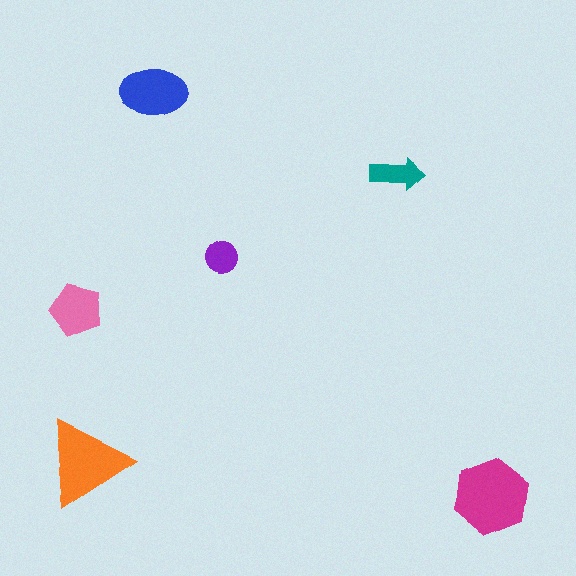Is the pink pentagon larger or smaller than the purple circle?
Larger.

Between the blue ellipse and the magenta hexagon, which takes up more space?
The magenta hexagon.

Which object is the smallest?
The purple circle.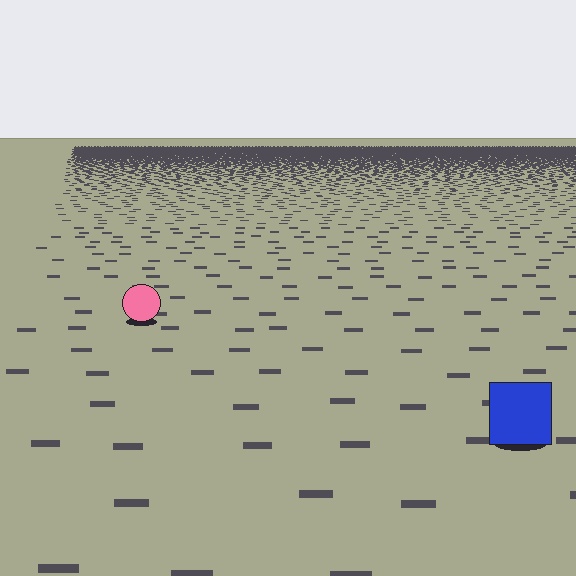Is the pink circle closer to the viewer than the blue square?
No. The blue square is closer — you can tell from the texture gradient: the ground texture is coarser near it.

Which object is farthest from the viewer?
The pink circle is farthest from the viewer. It appears smaller and the ground texture around it is denser.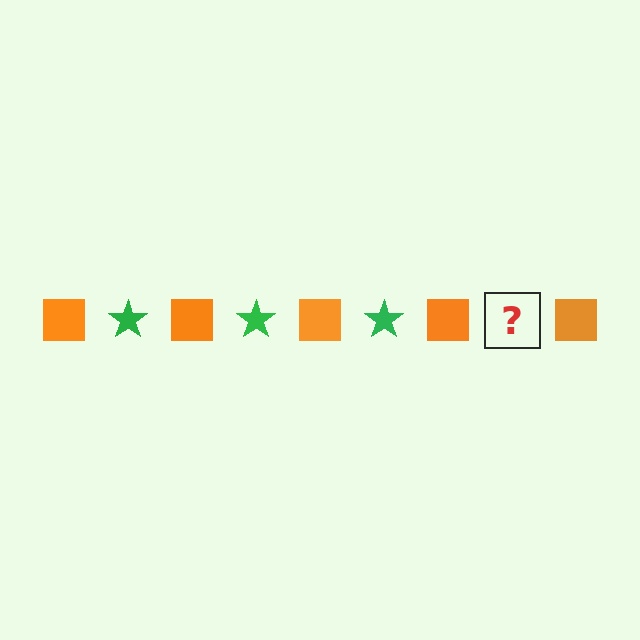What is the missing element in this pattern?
The missing element is a green star.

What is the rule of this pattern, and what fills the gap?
The rule is that the pattern alternates between orange square and green star. The gap should be filled with a green star.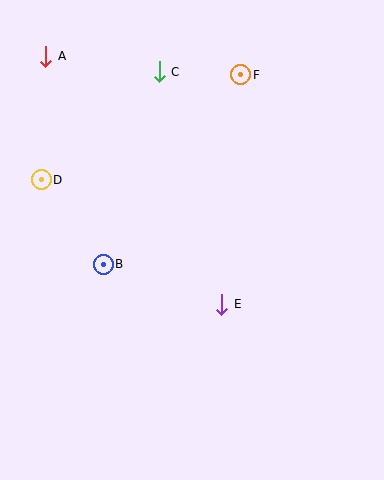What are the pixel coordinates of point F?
Point F is at (241, 75).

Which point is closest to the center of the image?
Point E at (222, 304) is closest to the center.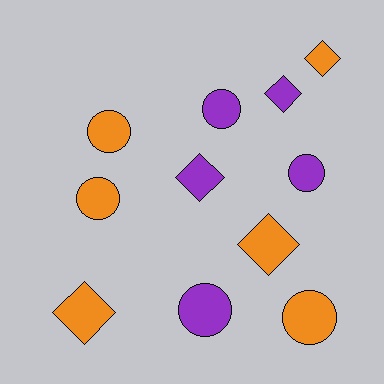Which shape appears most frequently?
Circle, with 6 objects.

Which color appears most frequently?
Orange, with 6 objects.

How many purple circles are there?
There are 3 purple circles.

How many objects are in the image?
There are 11 objects.